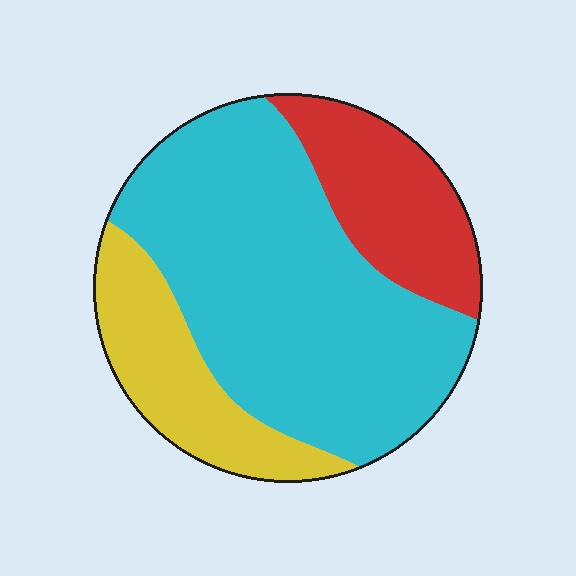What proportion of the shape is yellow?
Yellow covers roughly 20% of the shape.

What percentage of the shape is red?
Red takes up about one fifth (1/5) of the shape.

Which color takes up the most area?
Cyan, at roughly 60%.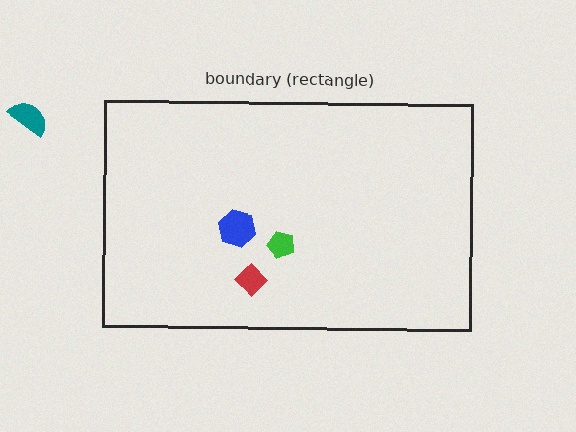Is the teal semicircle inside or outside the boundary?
Outside.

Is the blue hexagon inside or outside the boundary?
Inside.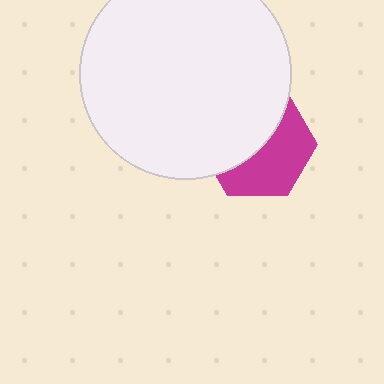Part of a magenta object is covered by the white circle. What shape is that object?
It is a hexagon.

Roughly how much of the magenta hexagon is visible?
About half of it is visible (roughly 49%).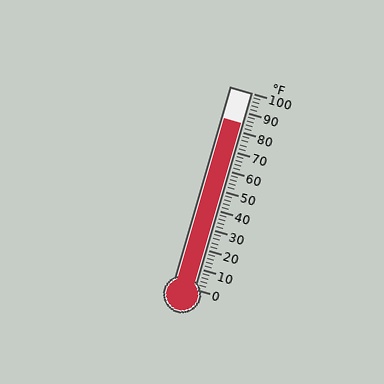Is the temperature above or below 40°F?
The temperature is above 40°F.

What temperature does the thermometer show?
The thermometer shows approximately 84°F.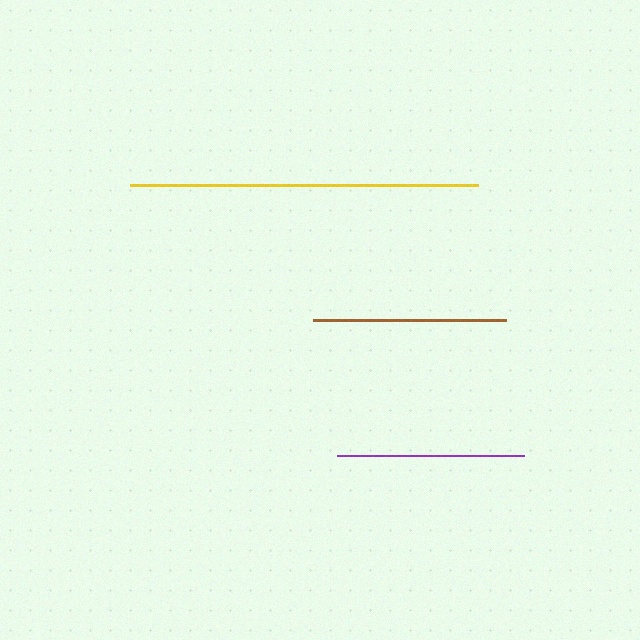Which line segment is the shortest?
The purple line is the shortest at approximately 187 pixels.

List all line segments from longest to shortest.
From longest to shortest: yellow, brown, purple.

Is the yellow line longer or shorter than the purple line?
The yellow line is longer than the purple line.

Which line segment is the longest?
The yellow line is the longest at approximately 347 pixels.